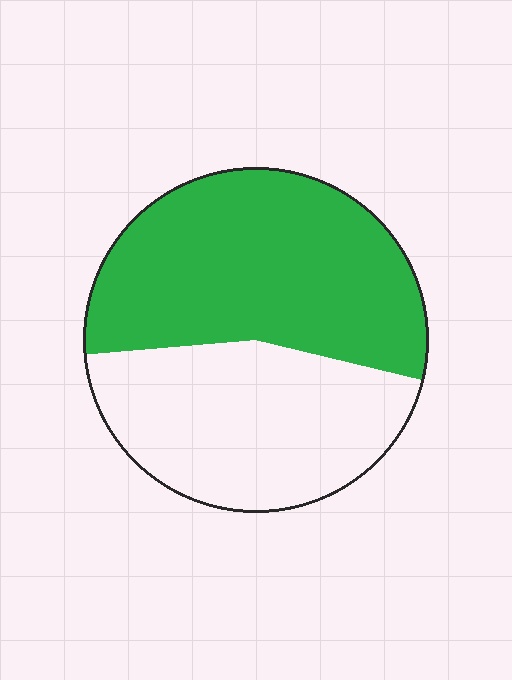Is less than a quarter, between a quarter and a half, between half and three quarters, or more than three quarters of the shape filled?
Between half and three quarters.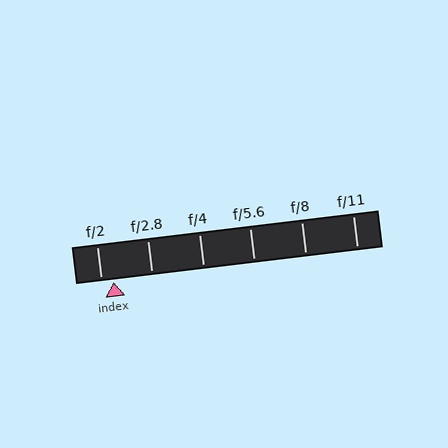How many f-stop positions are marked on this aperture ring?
There are 6 f-stop positions marked.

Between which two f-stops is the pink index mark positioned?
The index mark is between f/2 and f/2.8.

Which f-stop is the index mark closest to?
The index mark is closest to f/2.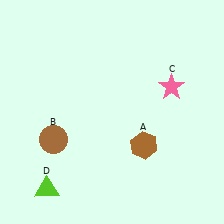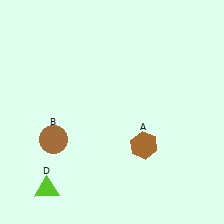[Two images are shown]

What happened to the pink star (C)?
The pink star (C) was removed in Image 2. It was in the top-right area of Image 1.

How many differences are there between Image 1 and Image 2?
There is 1 difference between the two images.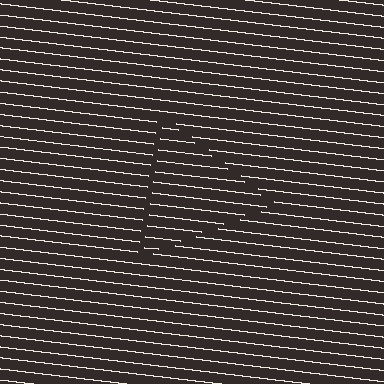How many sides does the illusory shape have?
3 sides — the line-ends trace a triangle.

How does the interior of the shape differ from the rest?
The interior of the shape contains the same grating, shifted by half a period — the contour is defined by the phase discontinuity where line-ends from the inner and outer gratings abut.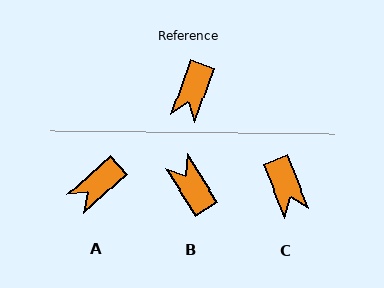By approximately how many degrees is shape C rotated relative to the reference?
Approximately 41 degrees counter-clockwise.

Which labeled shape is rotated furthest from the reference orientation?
B, about 128 degrees away.